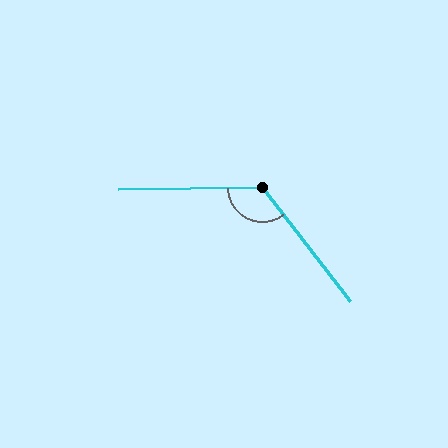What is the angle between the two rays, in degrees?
Approximately 127 degrees.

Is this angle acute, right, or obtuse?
It is obtuse.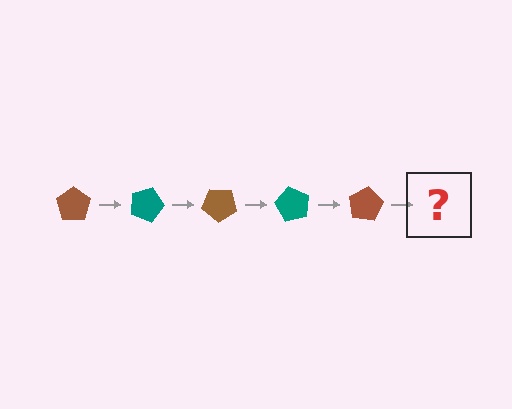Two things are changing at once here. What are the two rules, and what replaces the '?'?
The two rules are that it rotates 20 degrees each step and the color cycles through brown and teal. The '?' should be a teal pentagon, rotated 100 degrees from the start.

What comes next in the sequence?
The next element should be a teal pentagon, rotated 100 degrees from the start.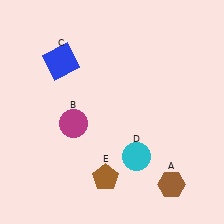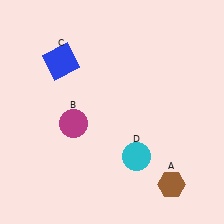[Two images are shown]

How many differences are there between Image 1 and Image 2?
There is 1 difference between the two images.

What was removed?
The brown pentagon (E) was removed in Image 2.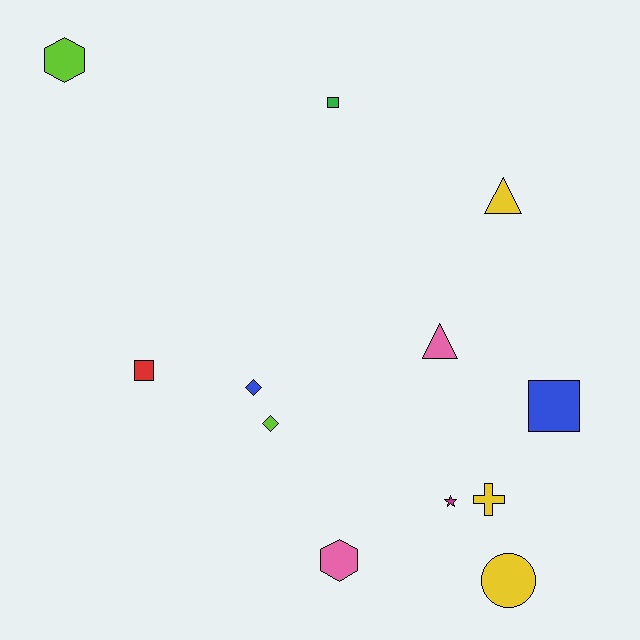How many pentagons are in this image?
There are no pentagons.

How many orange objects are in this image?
There are no orange objects.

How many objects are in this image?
There are 12 objects.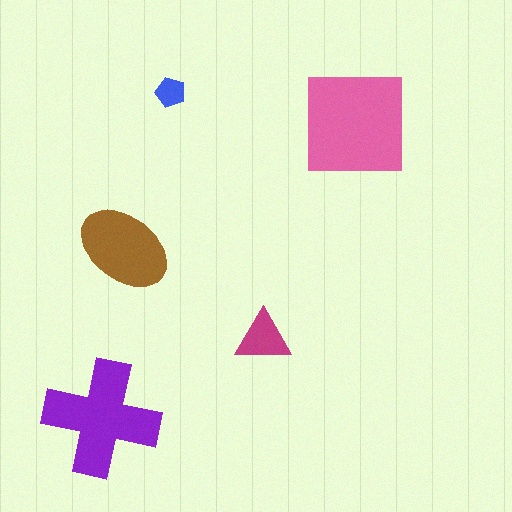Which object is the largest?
The pink square.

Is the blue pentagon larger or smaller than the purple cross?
Smaller.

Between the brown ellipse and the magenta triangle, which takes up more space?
The brown ellipse.